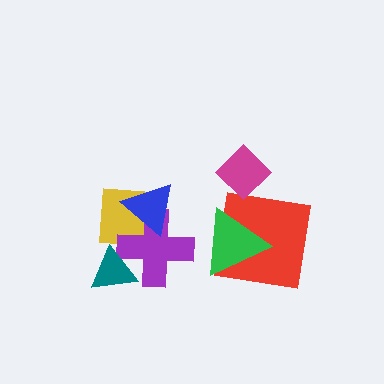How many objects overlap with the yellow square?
3 objects overlap with the yellow square.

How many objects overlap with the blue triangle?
2 objects overlap with the blue triangle.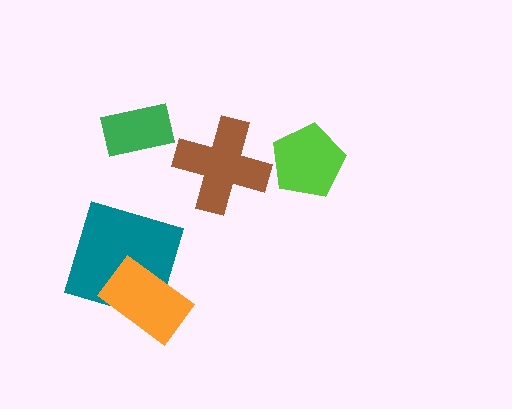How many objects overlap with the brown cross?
0 objects overlap with the brown cross.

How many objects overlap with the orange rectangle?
1 object overlaps with the orange rectangle.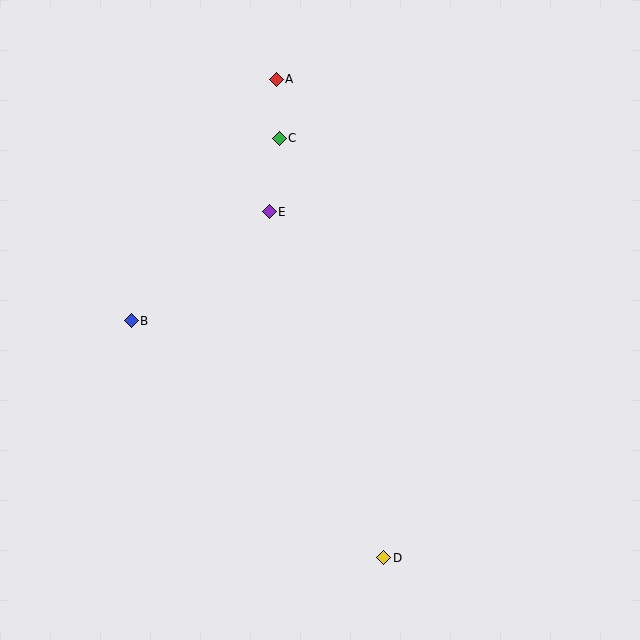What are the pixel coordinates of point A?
Point A is at (276, 79).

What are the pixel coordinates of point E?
Point E is at (269, 212).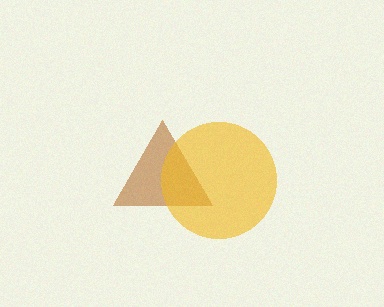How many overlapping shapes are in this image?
There are 2 overlapping shapes in the image.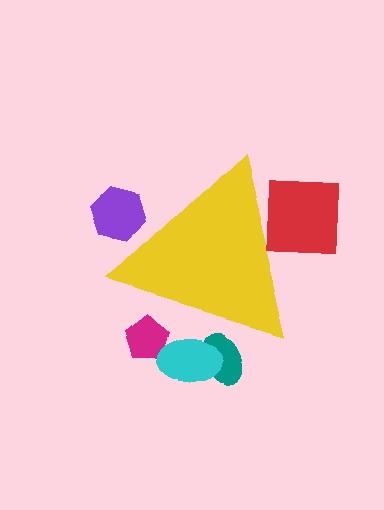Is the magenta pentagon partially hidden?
Yes, the magenta pentagon is partially hidden behind the yellow triangle.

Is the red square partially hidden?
Yes, the red square is partially hidden behind the yellow triangle.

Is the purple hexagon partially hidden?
Yes, the purple hexagon is partially hidden behind the yellow triangle.